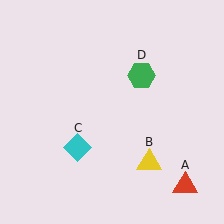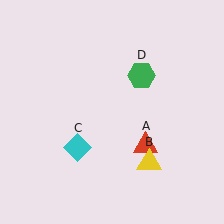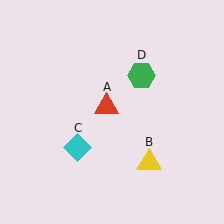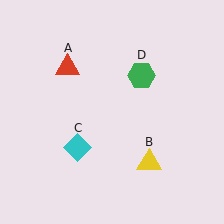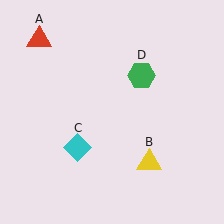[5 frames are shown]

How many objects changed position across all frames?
1 object changed position: red triangle (object A).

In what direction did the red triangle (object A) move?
The red triangle (object A) moved up and to the left.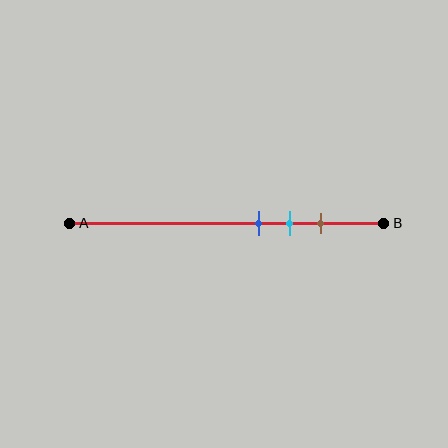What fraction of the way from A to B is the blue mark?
The blue mark is approximately 60% (0.6) of the way from A to B.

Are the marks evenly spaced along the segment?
Yes, the marks are approximately evenly spaced.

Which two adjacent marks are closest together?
The blue and cyan marks are the closest adjacent pair.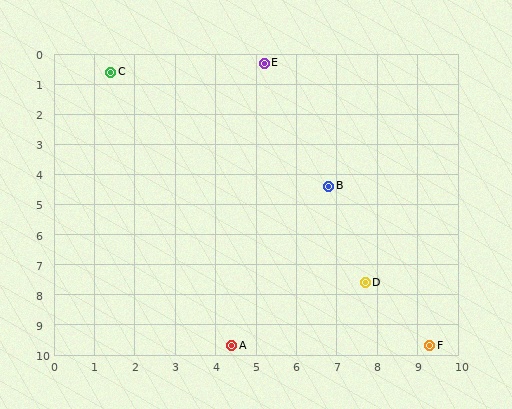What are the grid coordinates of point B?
Point B is at approximately (6.8, 4.4).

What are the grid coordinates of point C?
Point C is at approximately (1.4, 0.6).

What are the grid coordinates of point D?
Point D is at approximately (7.7, 7.6).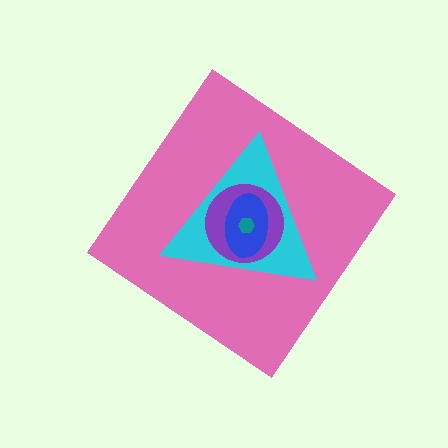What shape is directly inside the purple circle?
The blue ellipse.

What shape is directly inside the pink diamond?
The cyan triangle.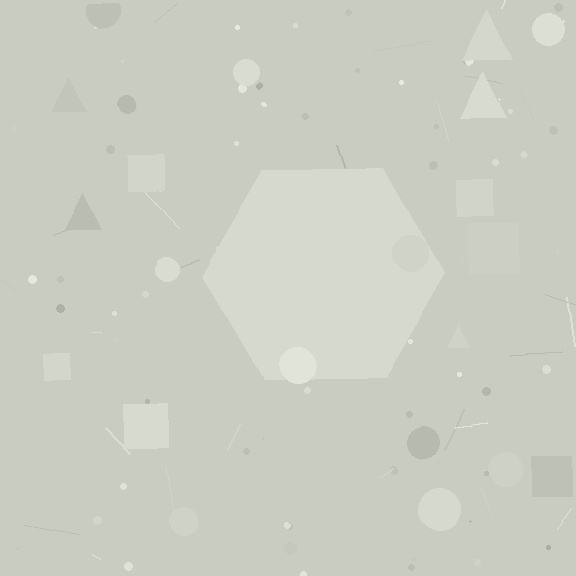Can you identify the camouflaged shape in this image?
The camouflaged shape is a hexagon.